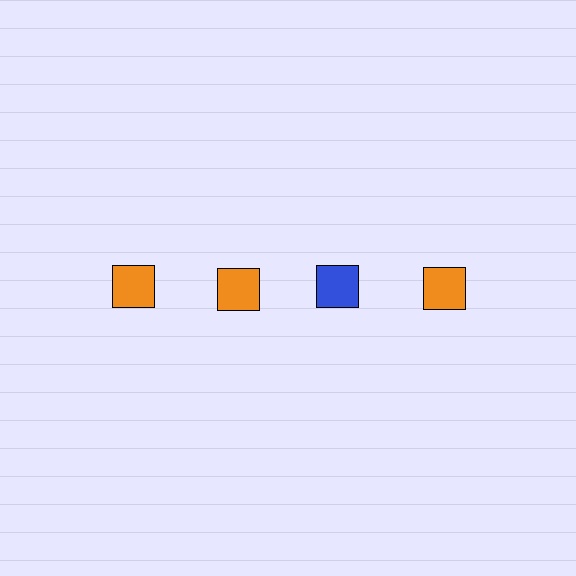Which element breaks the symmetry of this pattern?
The blue square in the top row, center column breaks the symmetry. All other shapes are orange squares.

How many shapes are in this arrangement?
There are 4 shapes arranged in a grid pattern.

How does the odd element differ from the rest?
It has a different color: blue instead of orange.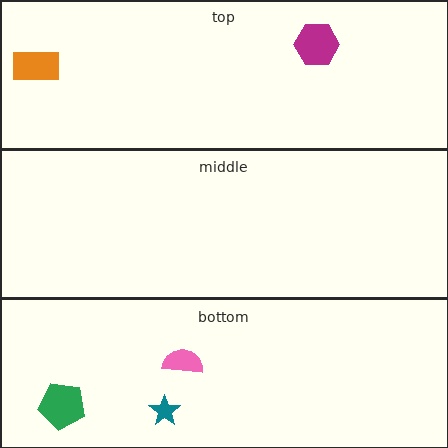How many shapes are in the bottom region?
3.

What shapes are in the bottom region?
The green pentagon, the pink semicircle, the teal star.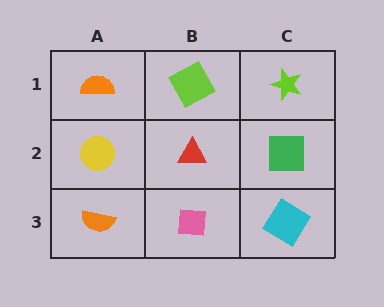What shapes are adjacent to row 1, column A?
A yellow circle (row 2, column A), a lime square (row 1, column B).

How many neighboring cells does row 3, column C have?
2.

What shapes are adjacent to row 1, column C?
A green square (row 2, column C), a lime square (row 1, column B).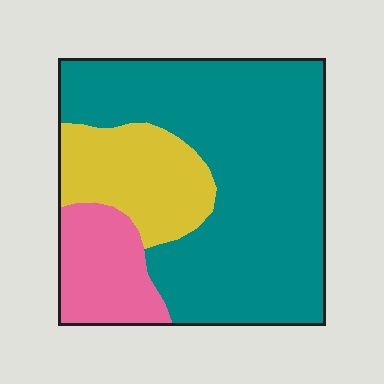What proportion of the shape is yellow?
Yellow takes up less than a quarter of the shape.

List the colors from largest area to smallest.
From largest to smallest: teal, yellow, pink.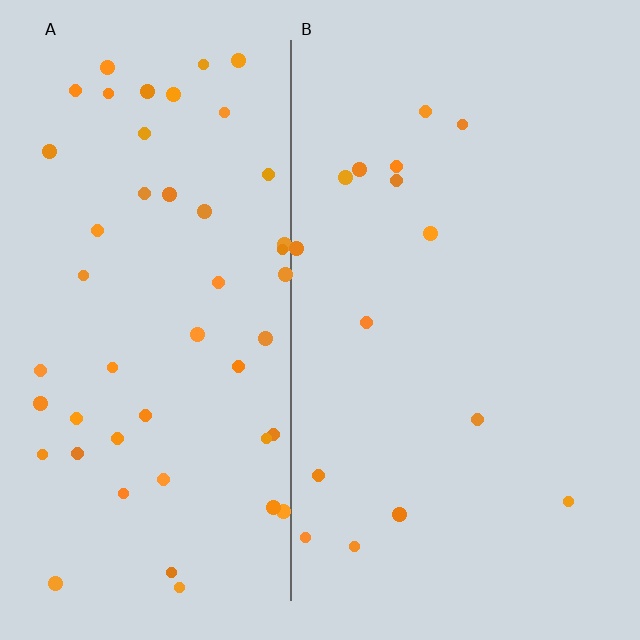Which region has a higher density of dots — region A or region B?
A (the left).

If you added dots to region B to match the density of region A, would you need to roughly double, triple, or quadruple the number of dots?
Approximately triple.